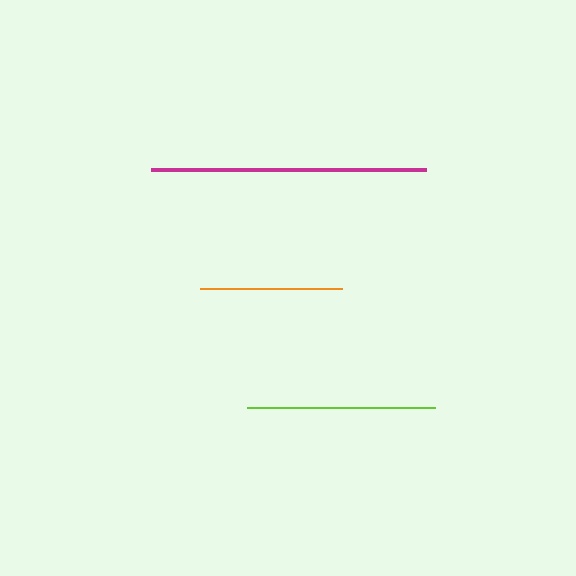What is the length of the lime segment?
The lime segment is approximately 188 pixels long.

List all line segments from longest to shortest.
From longest to shortest: magenta, lime, orange.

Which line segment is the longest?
The magenta line is the longest at approximately 274 pixels.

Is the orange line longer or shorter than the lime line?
The lime line is longer than the orange line.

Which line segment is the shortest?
The orange line is the shortest at approximately 142 pixels.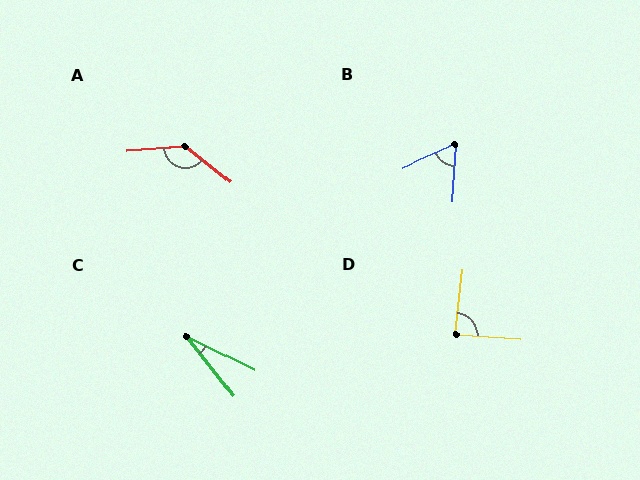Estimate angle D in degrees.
Approximately 87 degrees.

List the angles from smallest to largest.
C (25°), B (63°), D (87°), A (137°).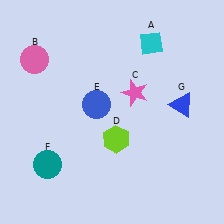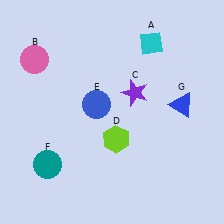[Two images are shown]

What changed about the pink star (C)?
In Image 1, C is pink. In Image 2, it changed to purple.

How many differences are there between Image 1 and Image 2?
There is 1 difference between the two images.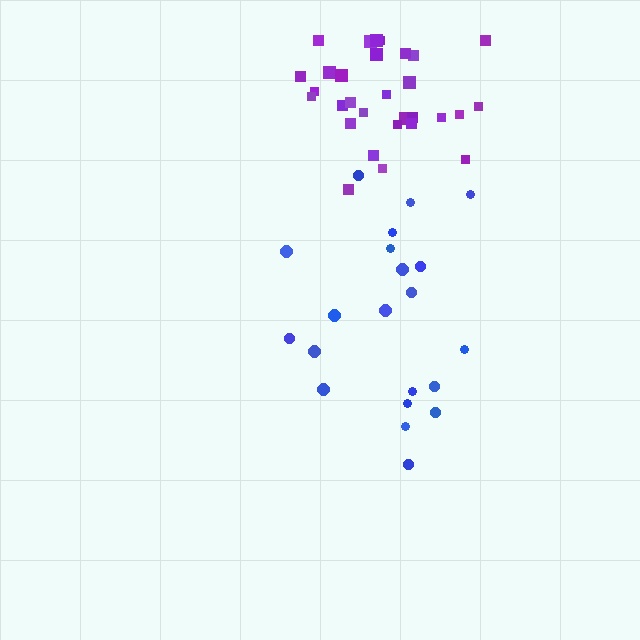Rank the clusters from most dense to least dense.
purple, blue.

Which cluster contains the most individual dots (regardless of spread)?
Purple (31).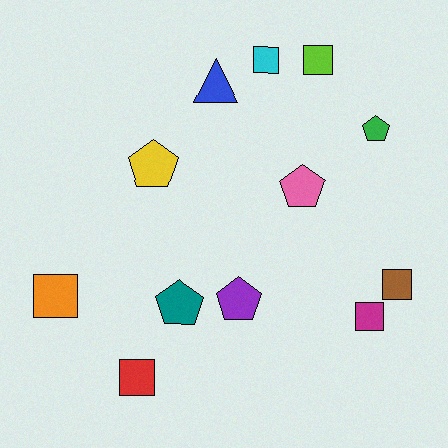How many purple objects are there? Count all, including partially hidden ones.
There is 1 purple object.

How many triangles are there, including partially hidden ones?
There is 1 triangle.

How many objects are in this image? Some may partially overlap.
There are 12 objects.